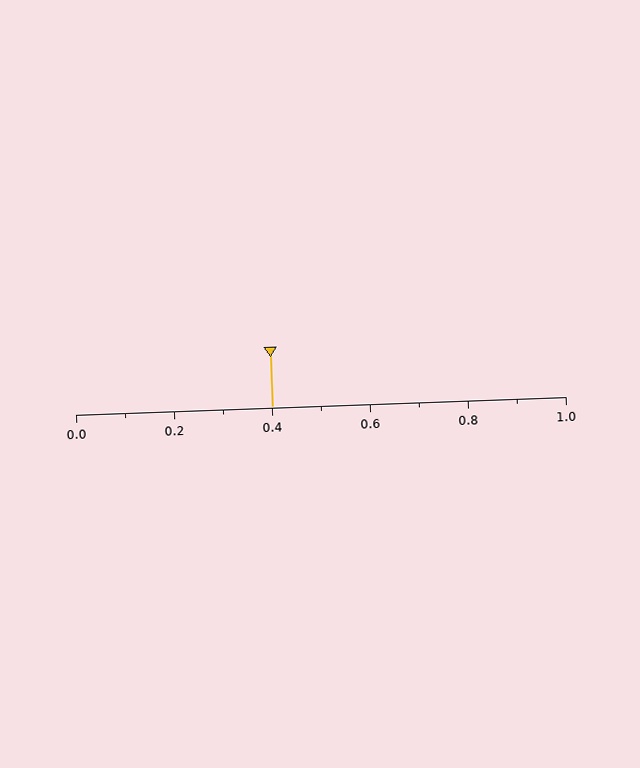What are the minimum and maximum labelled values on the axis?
The axis runs from 0.0 to 1.0.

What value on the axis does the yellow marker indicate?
The marker indicates approximately 0.4.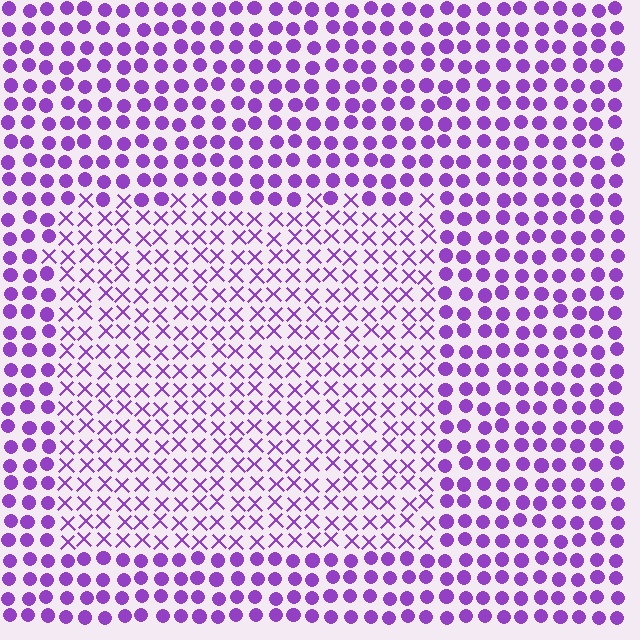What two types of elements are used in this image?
The image uses X marks inside the rectangle region and circles outside it.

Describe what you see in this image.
The image is filled with small purple elements arranged in a uniform grid. A rectangle-shaped region contains X marks, while the surrounding area contains circles. The boundary is defined purely by the change in element shape.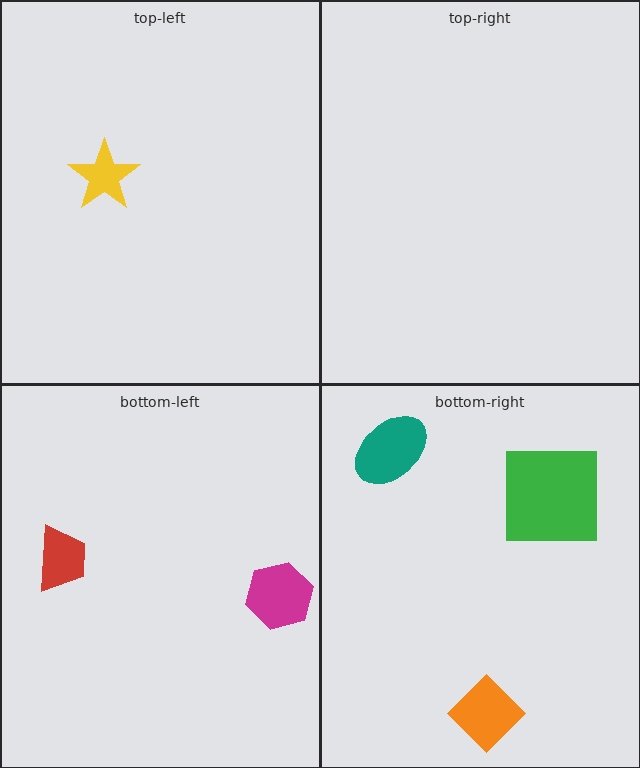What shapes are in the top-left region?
The yellow star.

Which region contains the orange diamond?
The bottom-right region.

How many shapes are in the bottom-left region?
2.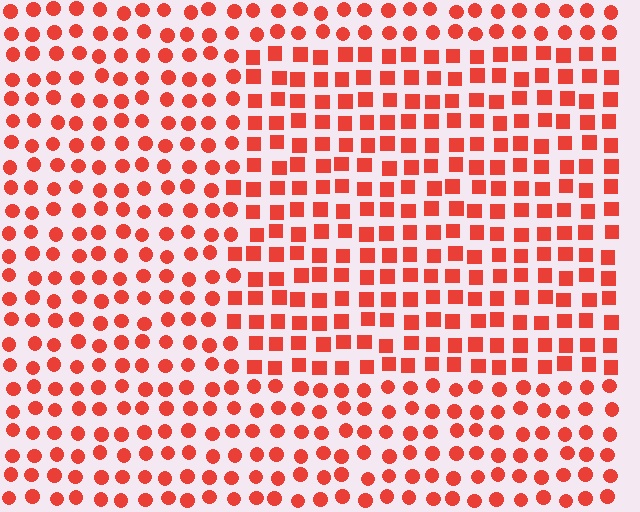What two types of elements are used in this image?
The image uses squares inside the rectangle region and circles outside it.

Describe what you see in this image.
The image is filled with small red elements arranged in a uniform grid. A rectangle-shaped region contains squares, while the surrounding area contains circles. The boundary is defined purely by the change in element shape.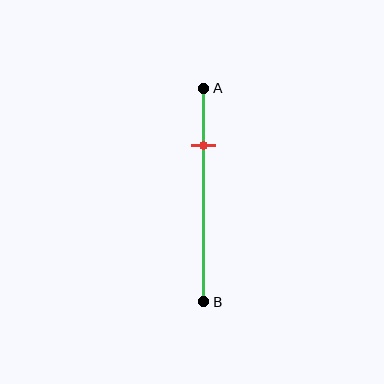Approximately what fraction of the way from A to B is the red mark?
The red mark is approximately 25% of the way from A to B.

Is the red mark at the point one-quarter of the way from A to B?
Yes, the mark is approximately at the one-quarter point.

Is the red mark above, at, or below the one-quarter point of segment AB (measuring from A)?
The red mark is approximately at the one-quarter point of segment AB.